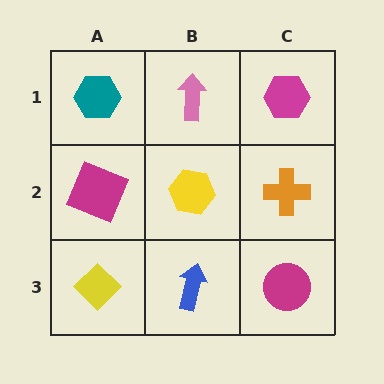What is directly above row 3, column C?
An orange cross.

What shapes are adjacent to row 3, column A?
A magenta square (row 2, column A), a blue arrow (row 3, column B).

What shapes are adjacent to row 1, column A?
A magenta square (row 2, column A), a pink arrow (row 1, column B).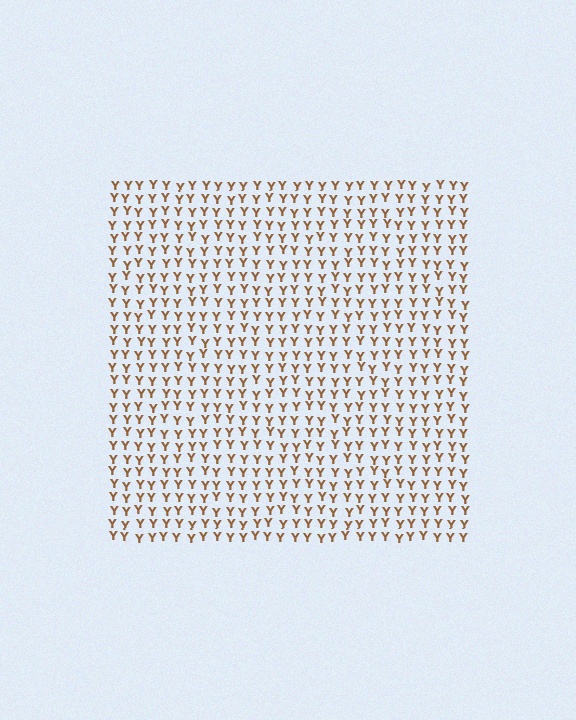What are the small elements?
The small elements are letter Y's.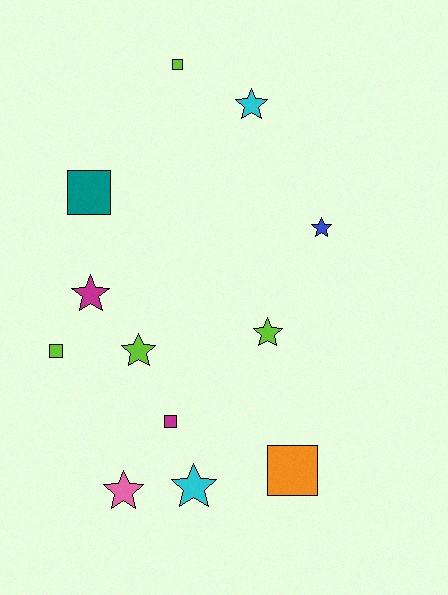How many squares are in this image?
There are 5 squares.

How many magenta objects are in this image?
There are 2 magenta objects.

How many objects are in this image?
There are 12 objects.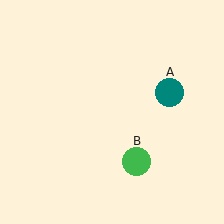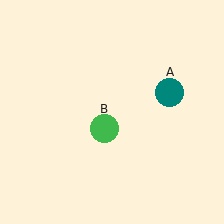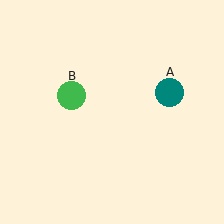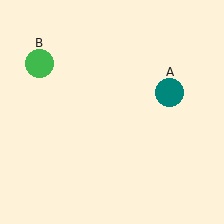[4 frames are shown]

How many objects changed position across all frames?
1 object changed position: green circle (object B).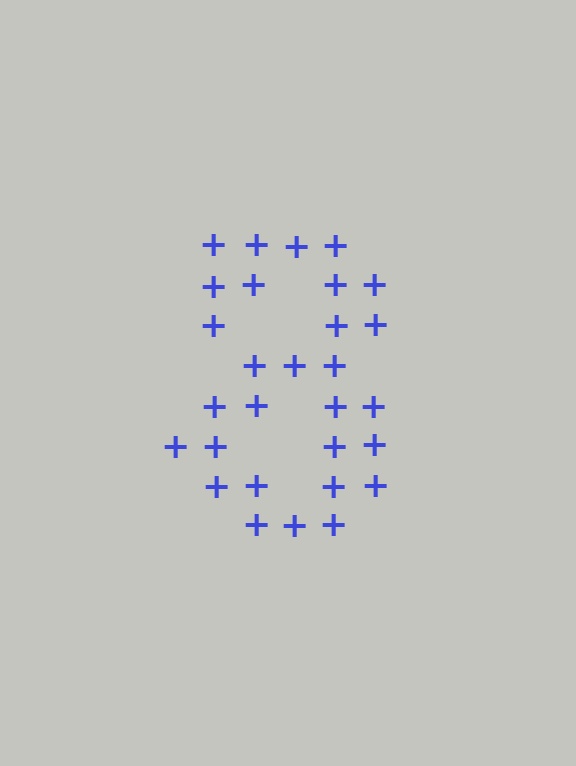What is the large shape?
The large shape is the digit 8.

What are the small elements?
The small elements are plus signs.